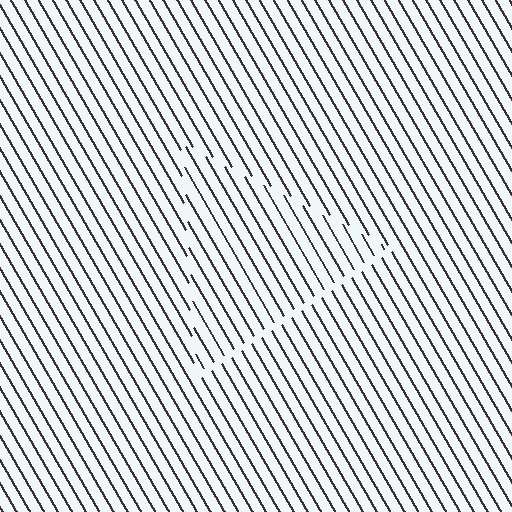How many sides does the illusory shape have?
3 sides — the line-ends trace a triangle.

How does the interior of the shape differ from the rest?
The interior of the shape contains the same grating, shifted by half a period — the contour is defined by the phase discontinuity where line-ends from the inner and outer gratings abut.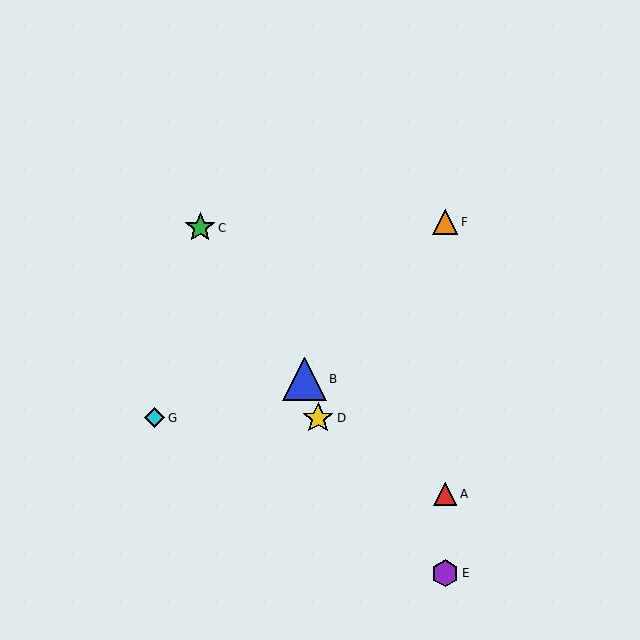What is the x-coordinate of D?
Object D is at x≈318.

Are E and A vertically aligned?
Yes, both are at x≈445.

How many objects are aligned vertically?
3 objects (A, E, F) are aligned vertically.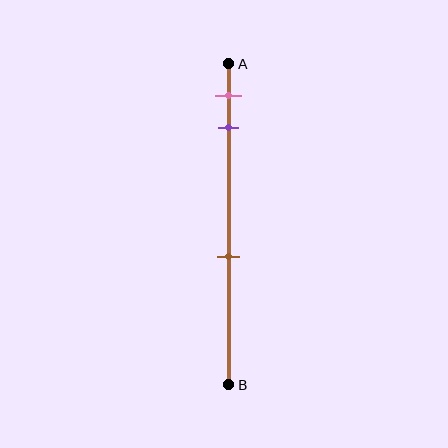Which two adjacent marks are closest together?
The pink and purple marks are the closest adjacent pair.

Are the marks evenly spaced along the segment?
No, the marks are not evenly spaced.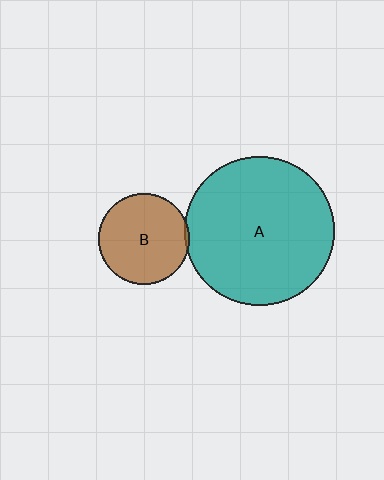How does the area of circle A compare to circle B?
Approximately 2.7 times.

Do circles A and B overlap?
Yes.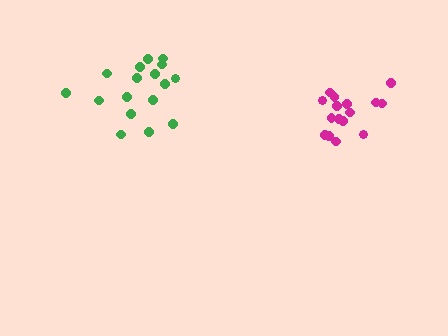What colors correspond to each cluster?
The clusters are colored: magenta, green.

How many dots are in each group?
Group 1: 16 dots, Group 2: 17 dots (33 total).